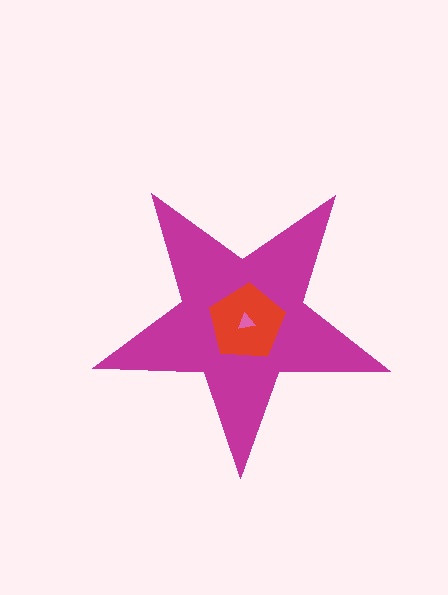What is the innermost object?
The pink triangle.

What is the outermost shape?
The magenta star.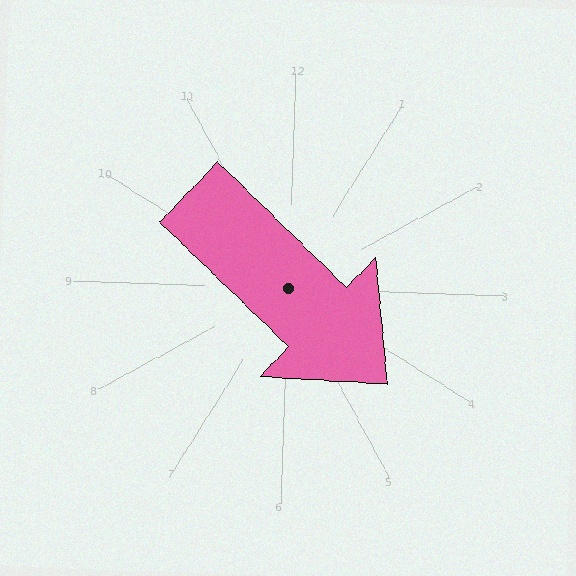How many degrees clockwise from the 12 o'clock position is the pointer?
Approximately 132 degrees.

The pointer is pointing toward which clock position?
Roughly 4 o'clock.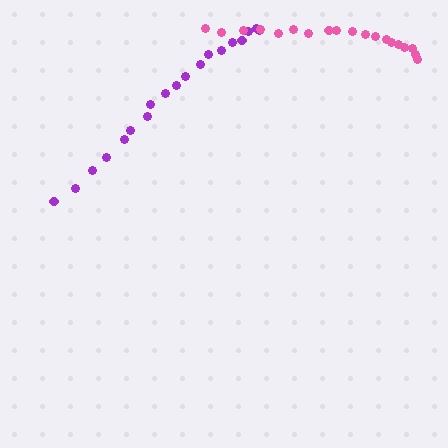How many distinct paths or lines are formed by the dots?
There are 2 distinct paths.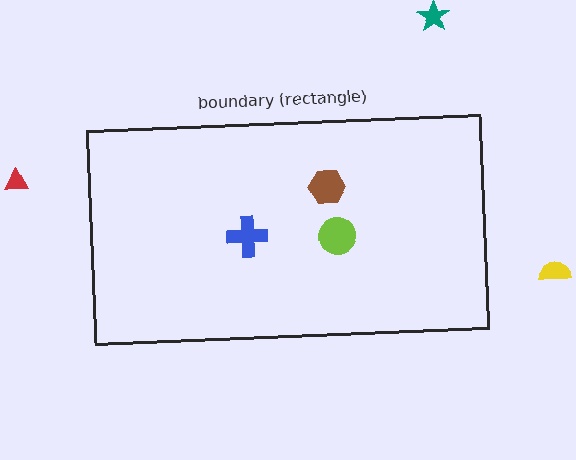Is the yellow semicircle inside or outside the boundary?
Outside.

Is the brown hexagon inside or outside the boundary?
Inside.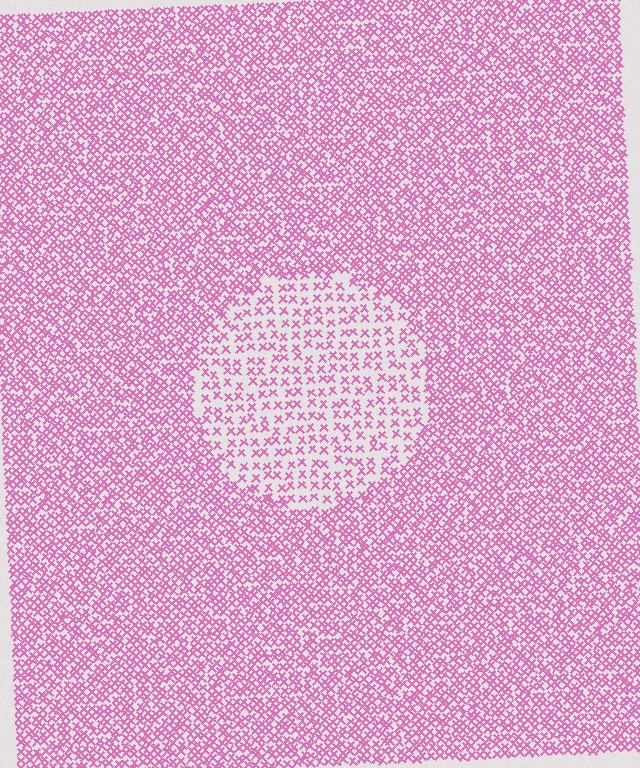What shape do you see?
I see a circle.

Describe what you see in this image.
The image contains small pink elements arranged at two different densities. A circle-shaped region is visible where the elements are less densely packed than the surrounding area.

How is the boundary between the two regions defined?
The boundary is defined by a change in element density (approximately 2.1x ratio). All elements are the same color, size, and shape.